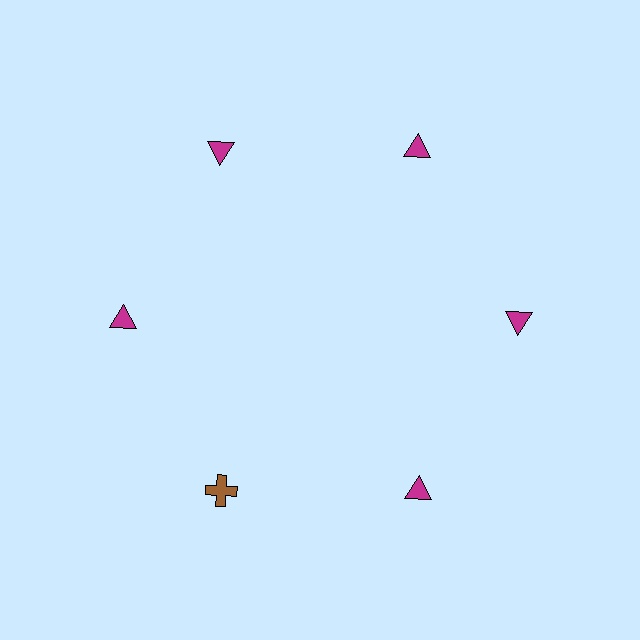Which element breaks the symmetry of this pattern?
The brown cross at roughly the 7 o'clock position breaks the symmetry. All other shapes are magenta triangles.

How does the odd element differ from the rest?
It differs in both color (brown instead of magenta) and shape (cross instead of triangle).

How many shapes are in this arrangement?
There are 6 shapes arranged in a ring pattern.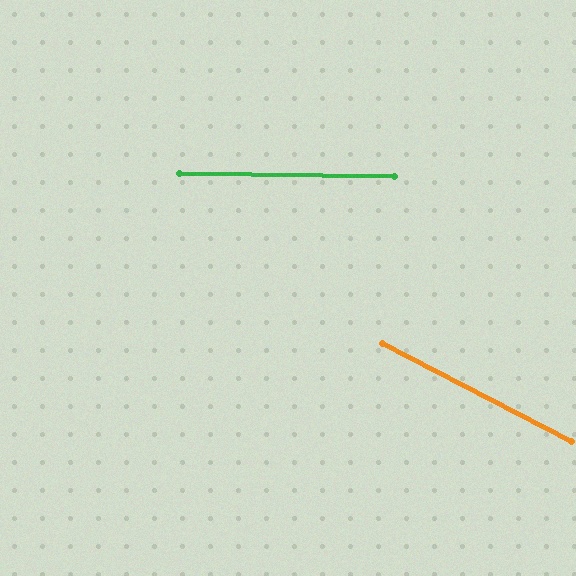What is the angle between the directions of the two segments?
Approximately 26 degrees.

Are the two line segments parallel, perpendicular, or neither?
Neither parallel nor perpendicular — they differ by about 26°.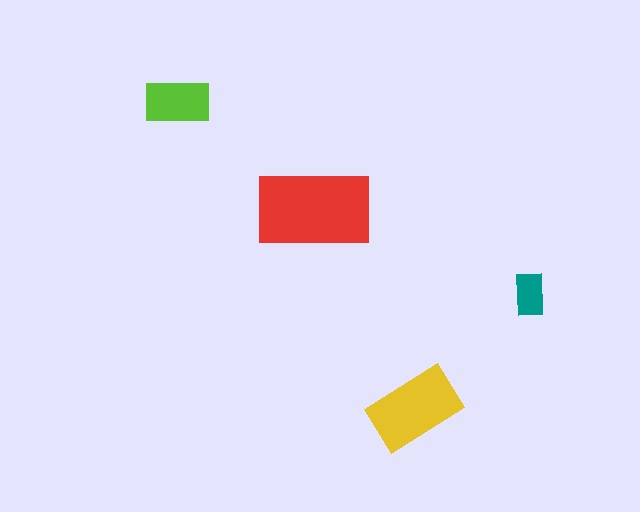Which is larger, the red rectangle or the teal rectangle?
The red one.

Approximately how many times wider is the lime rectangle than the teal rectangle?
About 1.5 times wider.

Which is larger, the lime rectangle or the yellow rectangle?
The yellow one.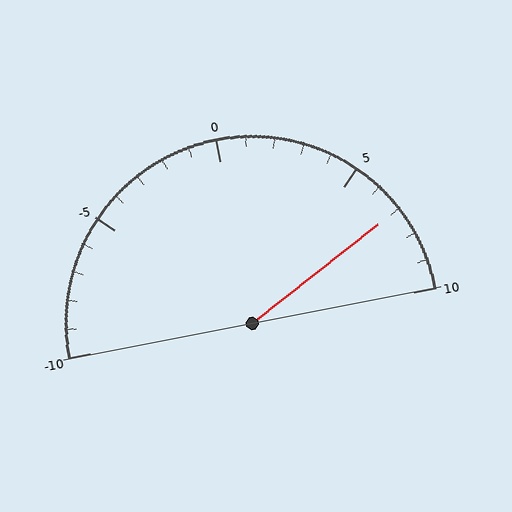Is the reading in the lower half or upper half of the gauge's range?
The reading is in the upper half of the range (-10 to 10).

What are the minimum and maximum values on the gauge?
The gauge ranges from -10 to 10.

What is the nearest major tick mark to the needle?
The nearest major tick mark is 5.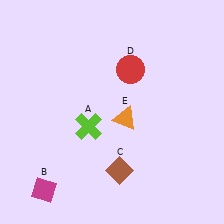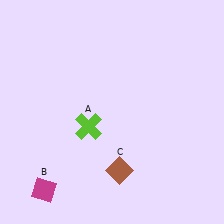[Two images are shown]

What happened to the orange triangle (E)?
The orange triangle (E) was removed in Image 2. It was in the bottom-right area of Image 1.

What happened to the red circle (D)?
The red circle (D) was removed in Image 2. It was in the top-right area of Image 1.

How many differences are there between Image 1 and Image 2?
There are 2 differences between the two images.